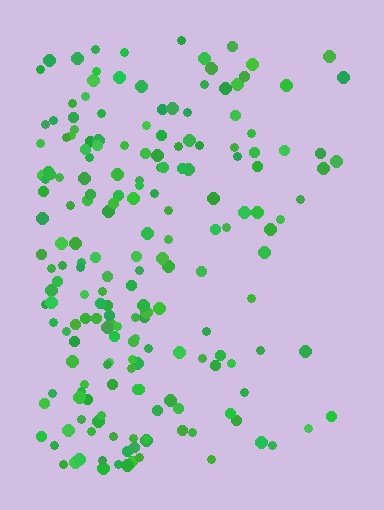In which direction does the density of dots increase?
From right to left, with the left side densest.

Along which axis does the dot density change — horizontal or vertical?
Horizontal.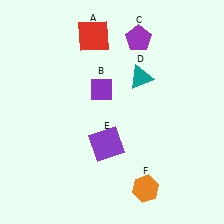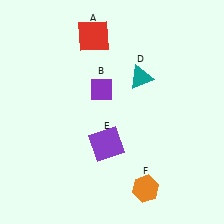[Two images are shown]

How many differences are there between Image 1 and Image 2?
There is 1 difference between the two images.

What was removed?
The purple pentagon (C) was removed in Image 2.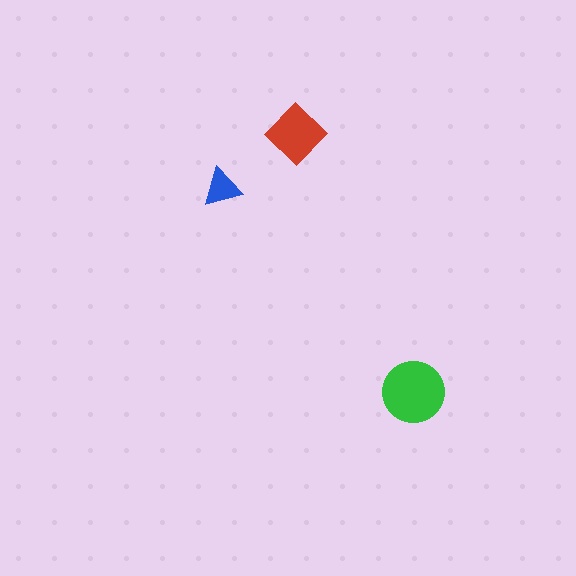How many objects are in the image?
There are 3 objects in the image.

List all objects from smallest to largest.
The blue triangle, the red diamond, the green circle.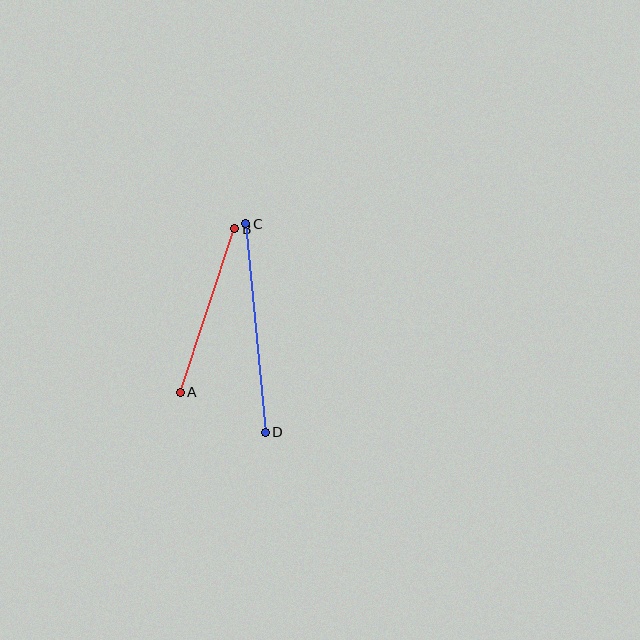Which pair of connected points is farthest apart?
Points C and D are farthest apart.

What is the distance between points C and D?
The distance is approximately 209 pixels.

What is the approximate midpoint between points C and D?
The midpoint is at approximately (255, 328) pixels.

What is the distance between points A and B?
The distance is approximately 172 pixels.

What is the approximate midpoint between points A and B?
The midpoint is at approximately (208, 310) pixels.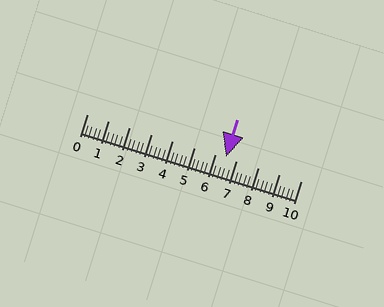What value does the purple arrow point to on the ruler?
The purple arrow points to approximately 6.5.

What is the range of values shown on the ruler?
The ruler shows values from 0 to 10.